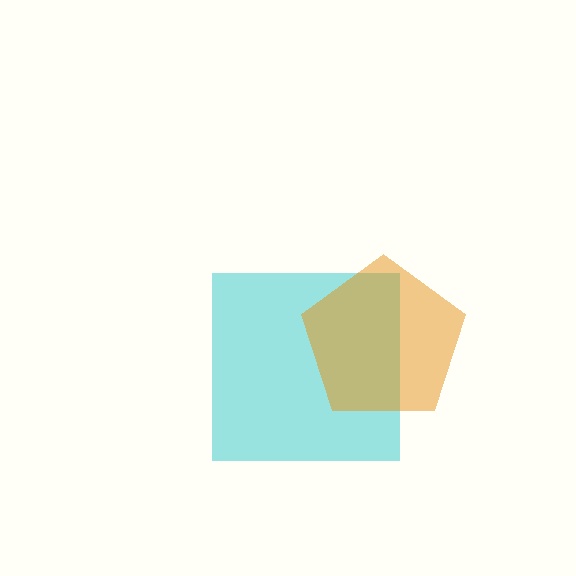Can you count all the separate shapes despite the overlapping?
Yes, there are 2 separate shapes.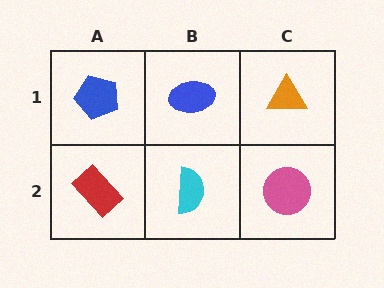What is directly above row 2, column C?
An orange triangle.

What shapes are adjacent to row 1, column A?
A red rectangle (row 2, column A), a blue ellipse (row 1, column B).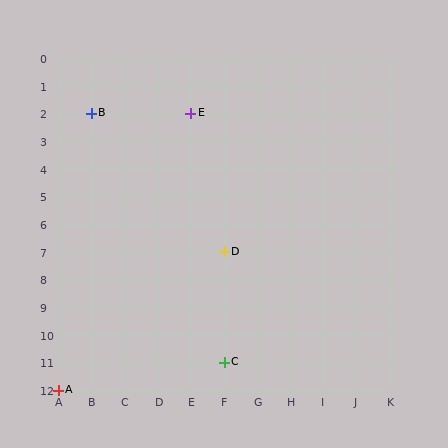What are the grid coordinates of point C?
Point C is at grid coordinates (F, 11).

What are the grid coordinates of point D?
Point D is at grid coordinates (F, 7).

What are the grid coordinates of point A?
Point A is at grid coordinates (A, 12).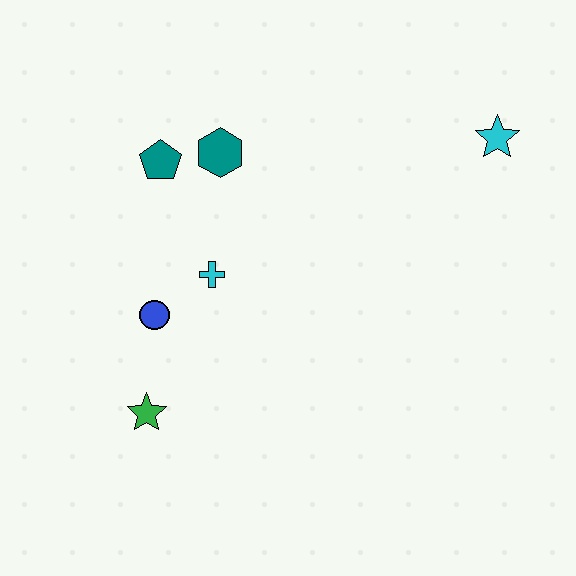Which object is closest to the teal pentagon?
The teal hexagon is closest to the teal pentagon.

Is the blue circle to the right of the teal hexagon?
No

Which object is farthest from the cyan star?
The green star is farthest from the cyan star.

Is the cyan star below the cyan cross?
No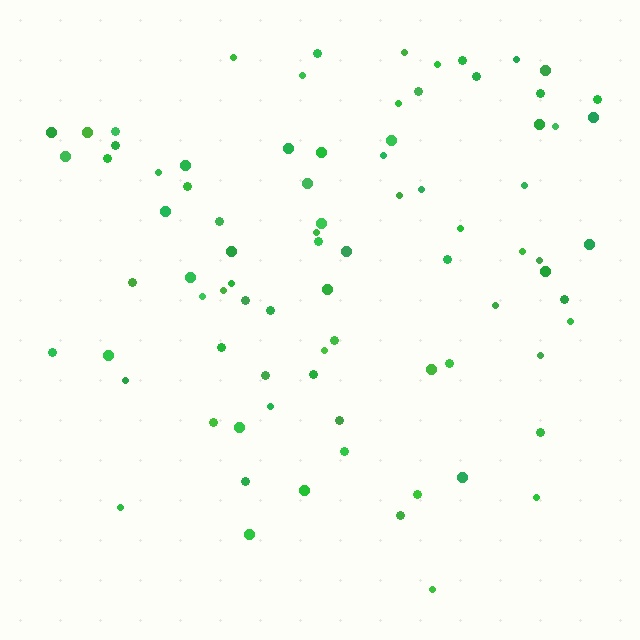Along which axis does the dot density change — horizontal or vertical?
Vertical.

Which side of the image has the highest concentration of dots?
The top.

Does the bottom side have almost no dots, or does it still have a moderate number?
Still a moderate number, just noticeably fewer than the top.